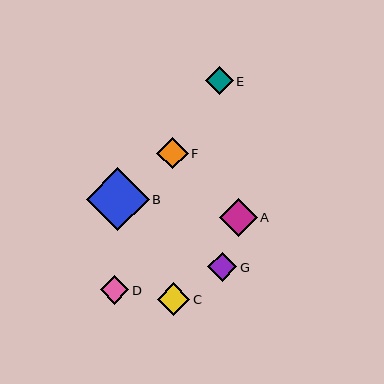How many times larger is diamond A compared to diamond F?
Diamond A is approximately 1.2 times the size of diamond F.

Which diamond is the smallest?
Diamond E is the smallest with a size of approximately 28 pixels.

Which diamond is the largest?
Diamond B is the largest with a size of approximately 63 pixels.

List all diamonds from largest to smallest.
From largest to smallest: B, A, C, F, G, D, E.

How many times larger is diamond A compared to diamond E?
Diamond A is approximately 1.4 times the size of diamond E.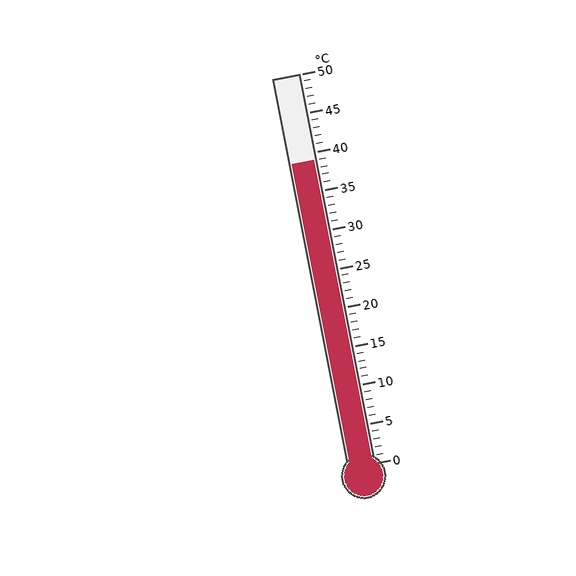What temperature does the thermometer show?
The thermometer shows approximately 39°C.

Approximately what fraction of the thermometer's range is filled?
The thermometer is filled to approximately 80% of its range.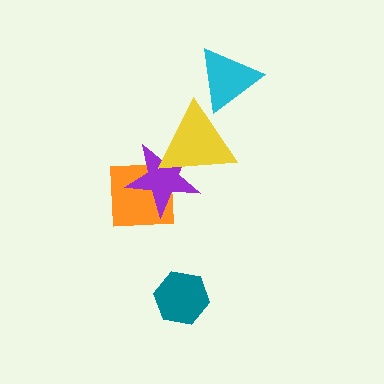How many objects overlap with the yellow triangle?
3 objects overlap with the yellow triangle.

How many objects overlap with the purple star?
2 objects overlap with the purple star.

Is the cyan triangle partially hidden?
Yes, it is partially covered by another shape.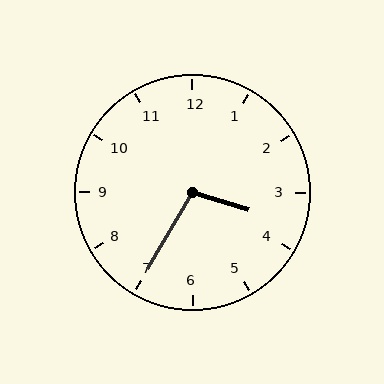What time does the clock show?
3:35.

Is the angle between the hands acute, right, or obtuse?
It is obtuse.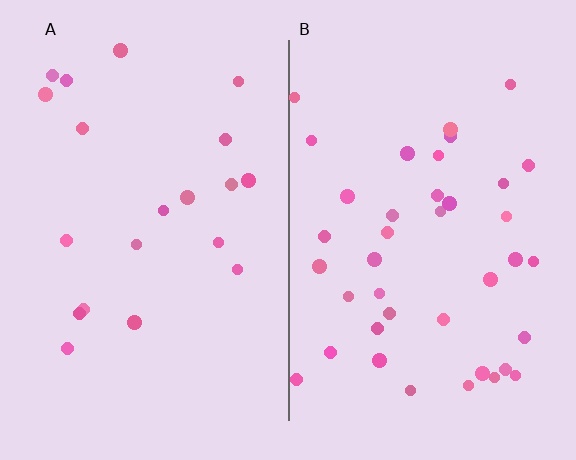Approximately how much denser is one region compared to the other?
Approximately 2.0× — region B over region A.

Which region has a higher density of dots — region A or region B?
B (the right).